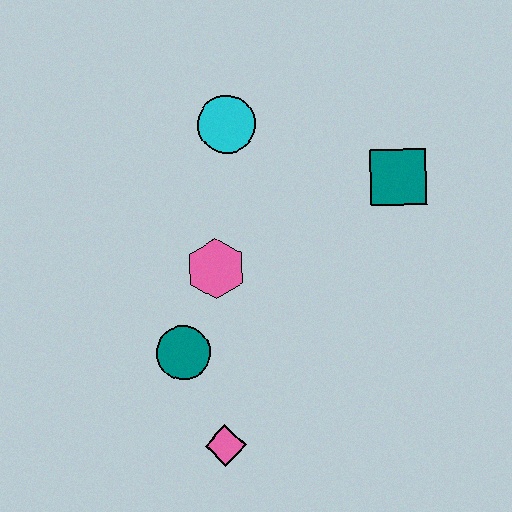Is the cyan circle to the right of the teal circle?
Yes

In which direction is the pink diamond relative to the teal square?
The pink diamond is below the teal square.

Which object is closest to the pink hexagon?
The teal circle is closest to the pink hexagon.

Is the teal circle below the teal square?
Yes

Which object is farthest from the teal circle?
The teal square is farthest from the teal circle.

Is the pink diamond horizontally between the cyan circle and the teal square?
No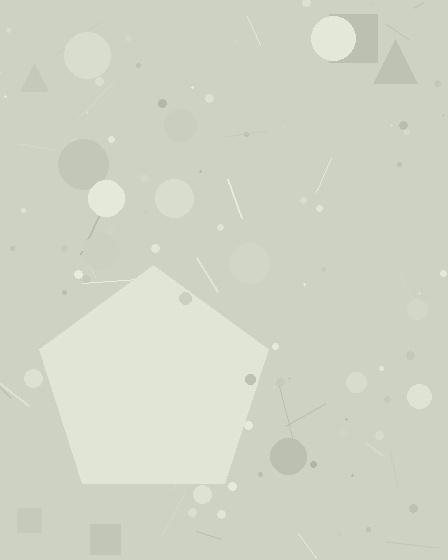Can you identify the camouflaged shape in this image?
The camouflaged shape is a pentagon.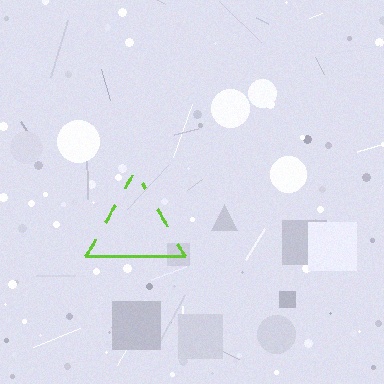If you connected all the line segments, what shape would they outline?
They would outline a triangle.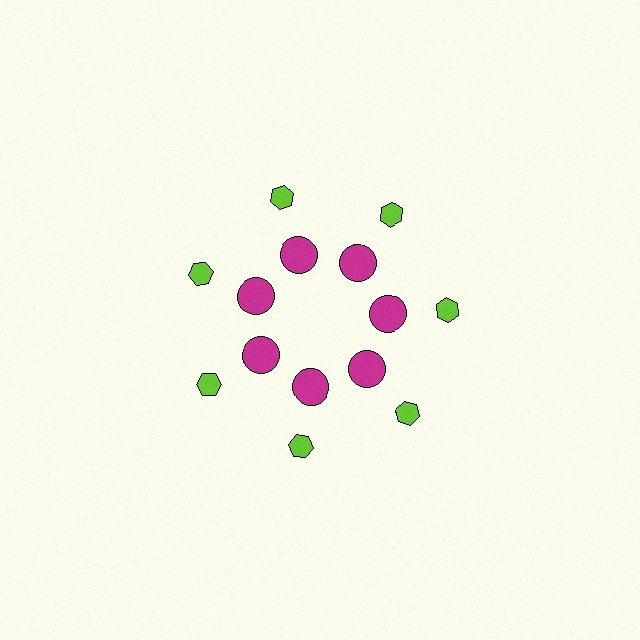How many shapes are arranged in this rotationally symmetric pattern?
There are 14 shapes, arranged in 7 groups of 2.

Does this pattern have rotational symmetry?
Yes, this pattern has 7-fold rotational symmetry. It looks the same after rotating 51 degrees around the center.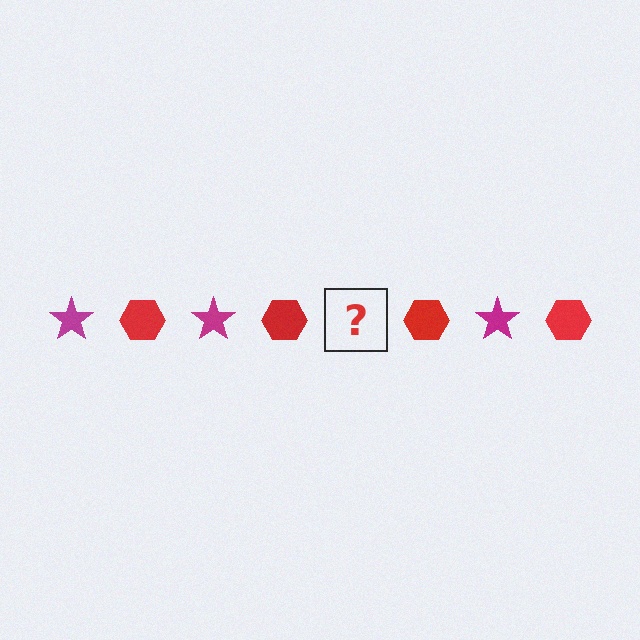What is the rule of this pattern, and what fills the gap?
The rule is that the pattern alternates between magenta star and red hexagon. The gap should be filled with a magenta star.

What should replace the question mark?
The question mark should be replaced with a magenta star.